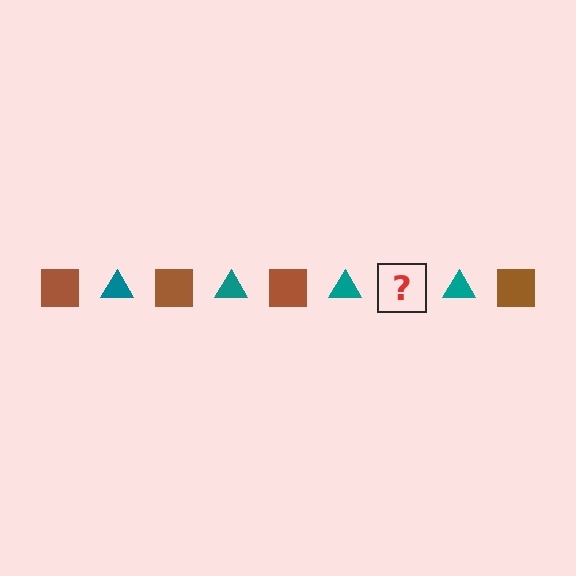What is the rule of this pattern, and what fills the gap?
The rule is that the pattern alternates between brown square and teal triangle. The gap should be filled with a brown square.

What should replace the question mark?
The question mark should be replaced with a brown square.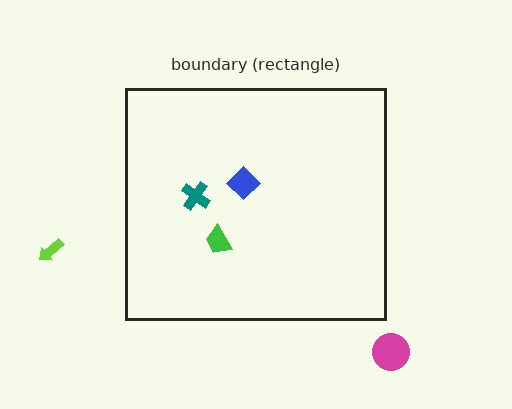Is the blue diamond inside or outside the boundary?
Inside.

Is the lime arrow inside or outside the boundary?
Outside.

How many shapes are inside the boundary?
3 inside, 2 outside.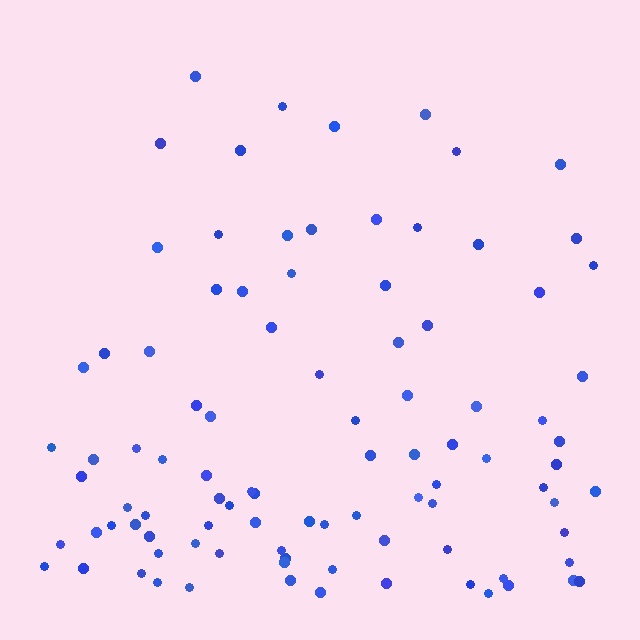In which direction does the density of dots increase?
From top to bottom, with the bottom side densest.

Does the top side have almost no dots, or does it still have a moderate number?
Still a moderate number, just noticeably fewer than the bottom.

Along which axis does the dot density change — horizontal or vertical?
Vertical.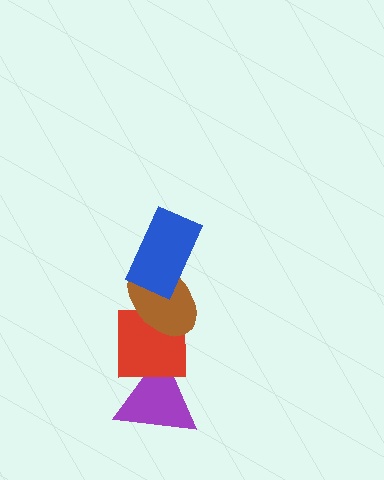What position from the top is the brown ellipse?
The brown ellipse is 2nd from the top.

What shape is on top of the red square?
The brown ellipse is on top of the red square.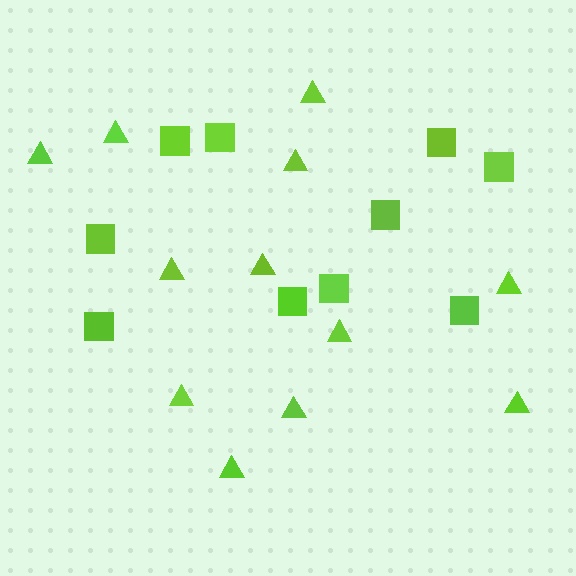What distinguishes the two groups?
There are 2 groups: one group of triangles (12) and one group of squares (10).